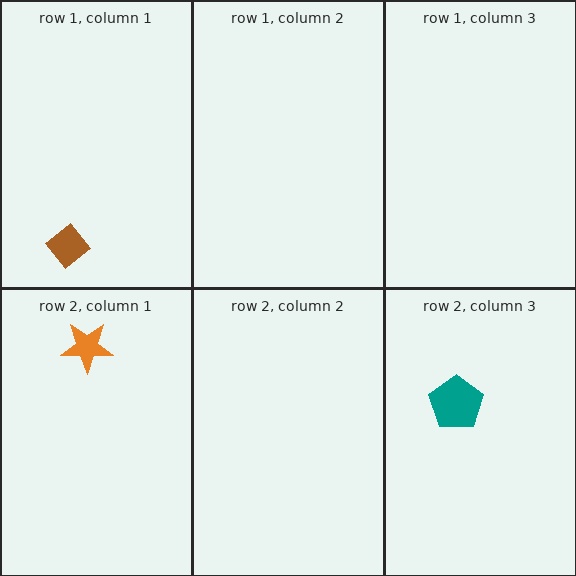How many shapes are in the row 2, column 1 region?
1.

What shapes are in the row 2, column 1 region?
The orange star.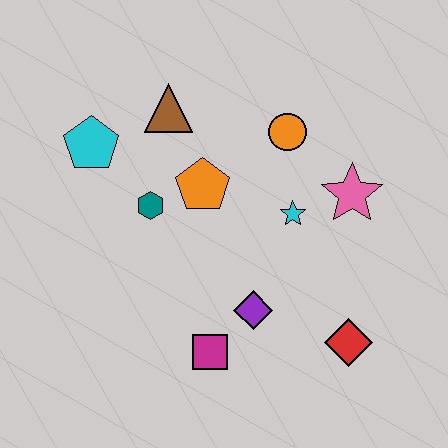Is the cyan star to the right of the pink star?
No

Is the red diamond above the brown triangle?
No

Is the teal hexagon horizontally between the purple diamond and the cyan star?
No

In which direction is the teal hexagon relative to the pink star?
The teal hexagon is to the left of the pink star.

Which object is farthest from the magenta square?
The brown triangle is farthest from the magenta square.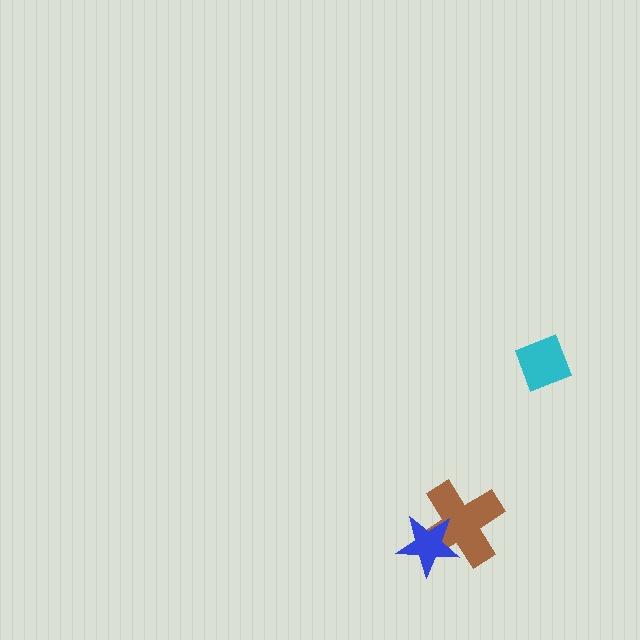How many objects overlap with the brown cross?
1 object overlaps with the brown cross.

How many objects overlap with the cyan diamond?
0 objects overlap with the cyan diamond.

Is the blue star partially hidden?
No, no other shape covers it.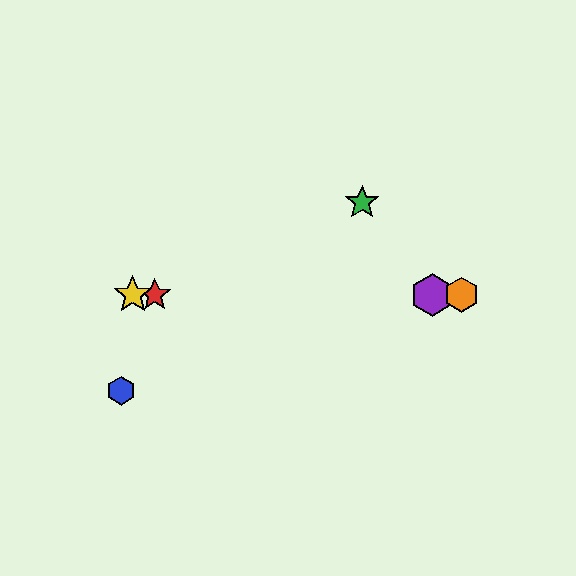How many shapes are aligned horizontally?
4 shapes (the red star, the yellow star, the purple hexagon, the orange hexagon) are aligned horizontally.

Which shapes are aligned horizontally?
The red star, the yellow star, the purple hexagon, the orange hexagon are aligned horizontally.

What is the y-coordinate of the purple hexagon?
The purple hexagon is at y≈295.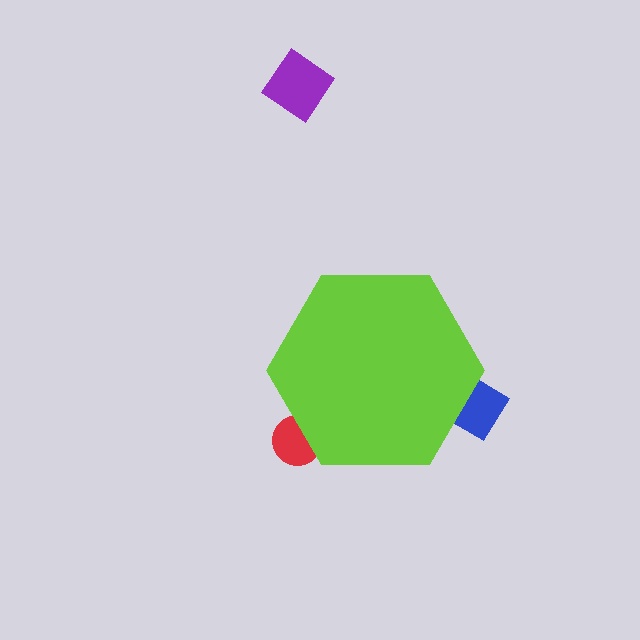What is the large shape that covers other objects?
A lime hexagon.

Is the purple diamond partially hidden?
No, the purple diamond is fully visible.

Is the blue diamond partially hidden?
Yes, the blue diamond is partially hidden behind the lime hexagon.